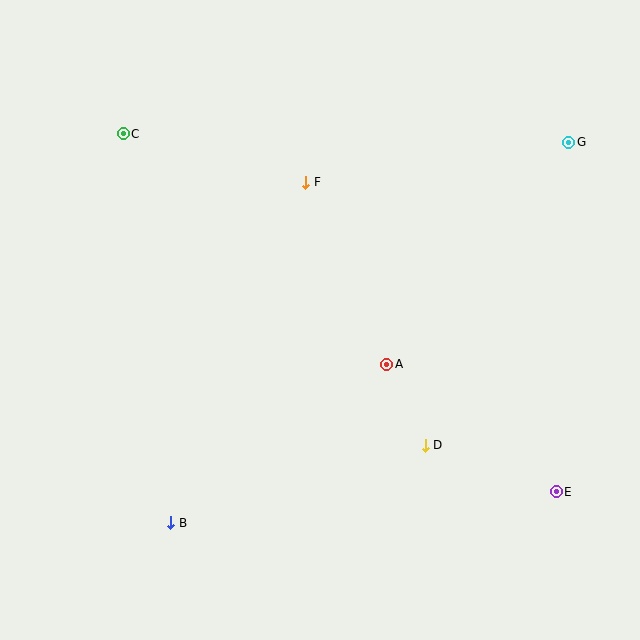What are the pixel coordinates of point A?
Point A is at (387, 364).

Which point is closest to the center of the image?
Point A at (387, 364) is closest to the center.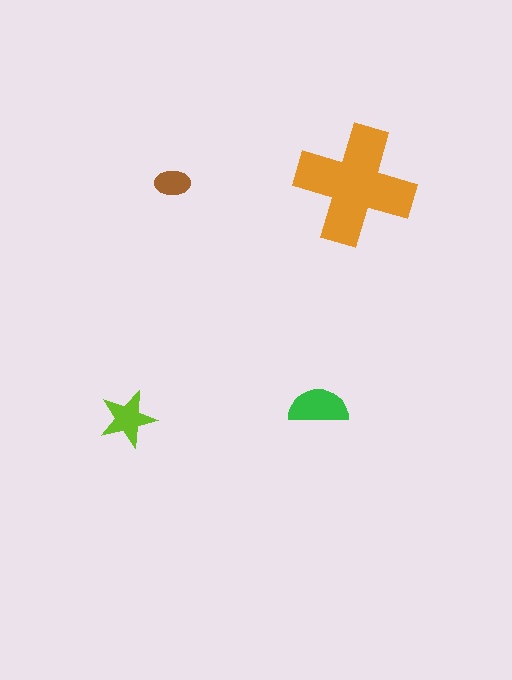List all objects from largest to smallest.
The orange cross, the green semicircle, the lime star, the brown ellipse.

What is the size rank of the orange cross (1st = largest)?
1st.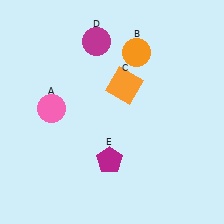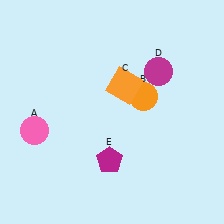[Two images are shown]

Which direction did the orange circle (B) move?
The orange circle (B) moved down.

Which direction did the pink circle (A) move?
The pink circle (A) moved down.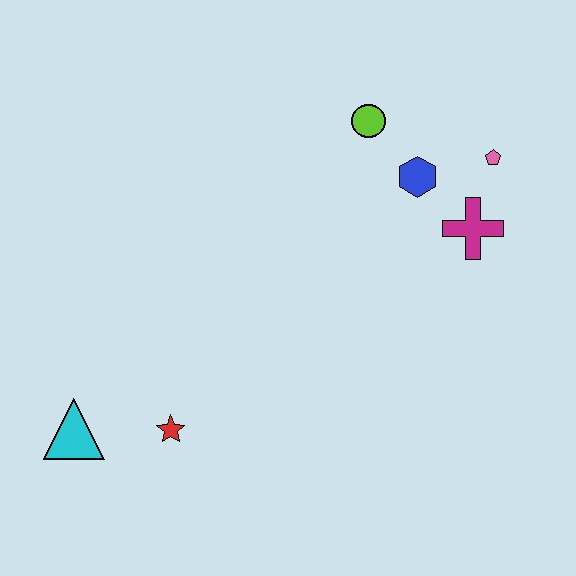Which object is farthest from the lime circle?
The cyan triangle is farthest from the lime circle.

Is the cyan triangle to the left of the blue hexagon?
Yes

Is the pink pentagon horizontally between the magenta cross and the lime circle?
No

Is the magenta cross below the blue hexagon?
Yes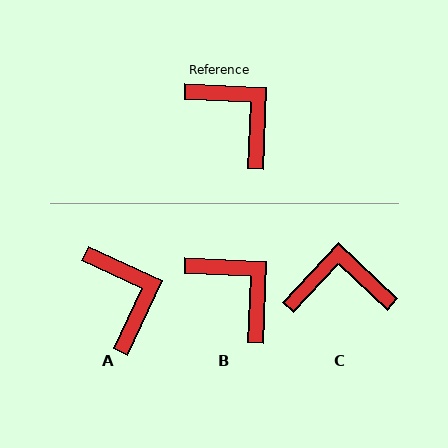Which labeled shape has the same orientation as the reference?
B.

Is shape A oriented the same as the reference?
No, it is off by about 23 degrees.